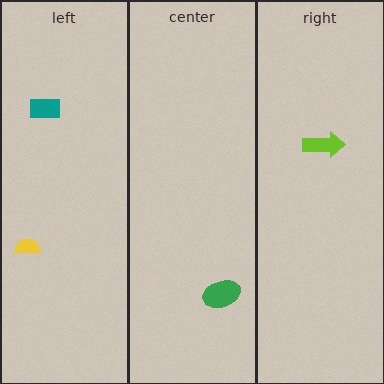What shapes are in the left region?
The teal rectangle, the yellow semicircle.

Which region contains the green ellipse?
The center region.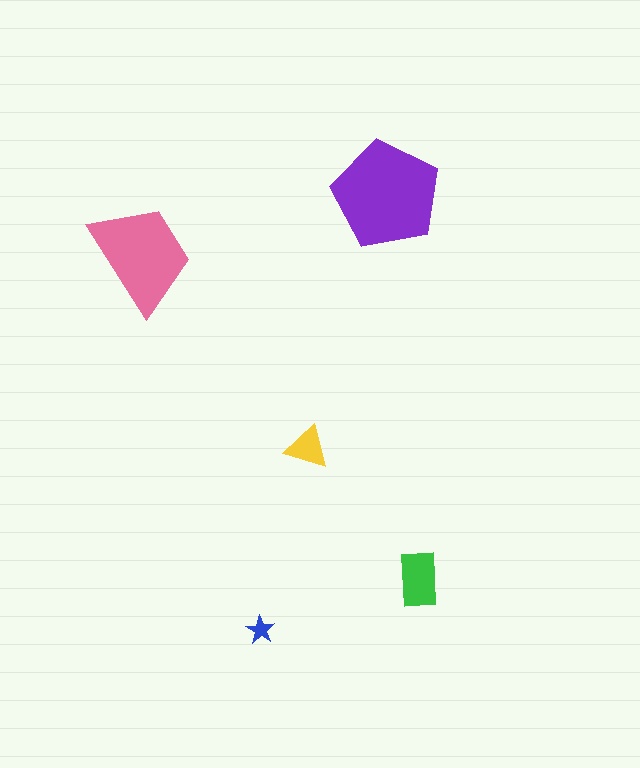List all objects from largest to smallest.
The purple pentagon, the pink trapezoid, the green rectangle, the yellow triangle, the blue star.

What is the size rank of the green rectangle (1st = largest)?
3rd.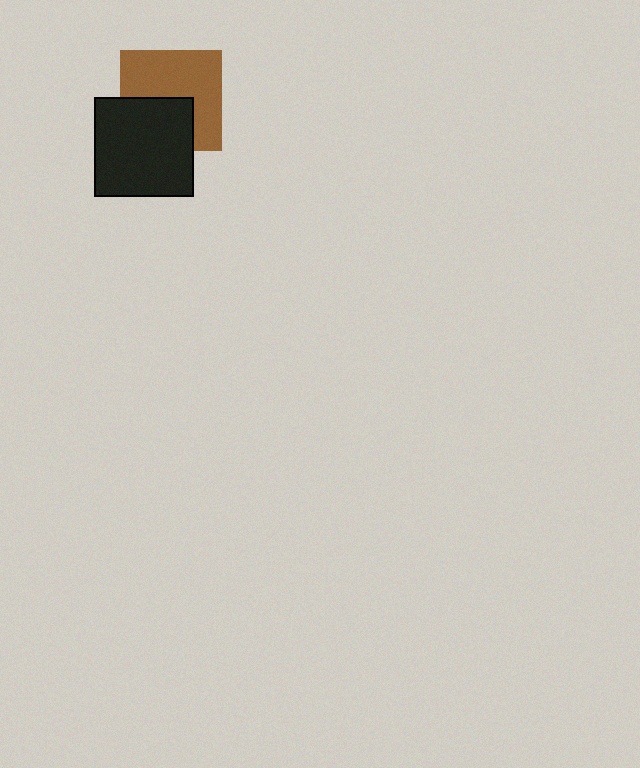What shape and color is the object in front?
The object in front is a black square.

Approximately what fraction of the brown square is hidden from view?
Roughly 38% of the brown square is hidden behind the black square.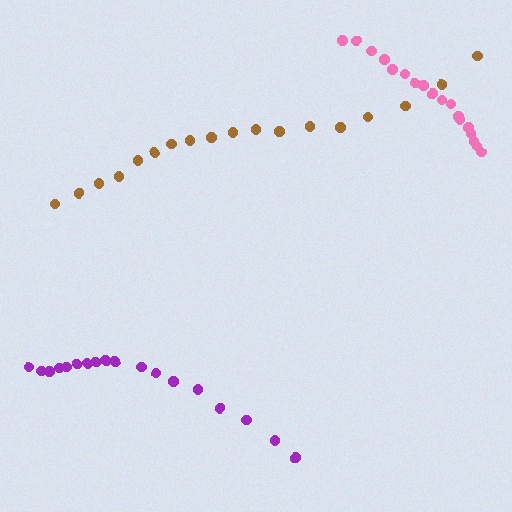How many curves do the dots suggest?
There are 3 distinct paths.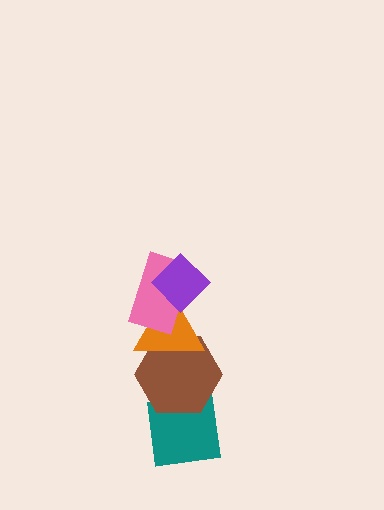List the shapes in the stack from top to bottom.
From top to bottom: the purple diamond, the pink rectangle, the orange triangle, the brown hexagon, the teal square.